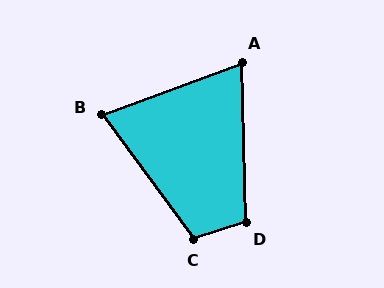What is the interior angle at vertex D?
Approximately 106 degrees (obtuse).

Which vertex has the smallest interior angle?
A, at approximately 71 degrees.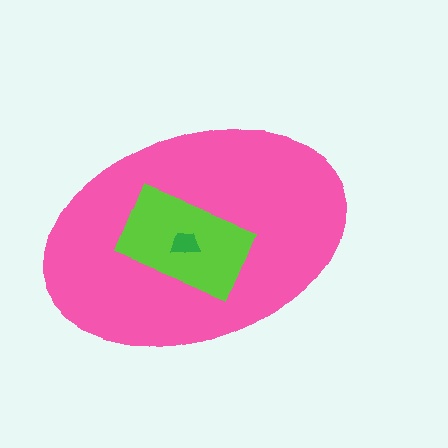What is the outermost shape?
The pink ellipse.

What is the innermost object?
The green trapezoid.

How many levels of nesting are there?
3.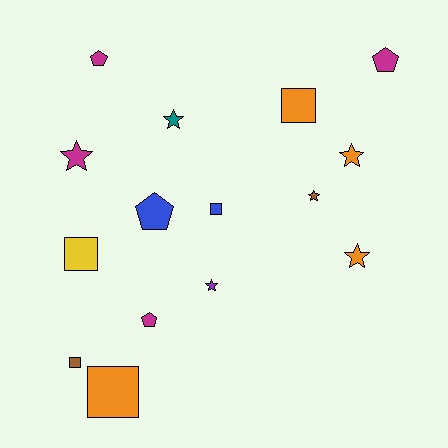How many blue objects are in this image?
There are 2 blue objects.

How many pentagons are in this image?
There are 4 pentagons.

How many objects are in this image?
There are 15 objects.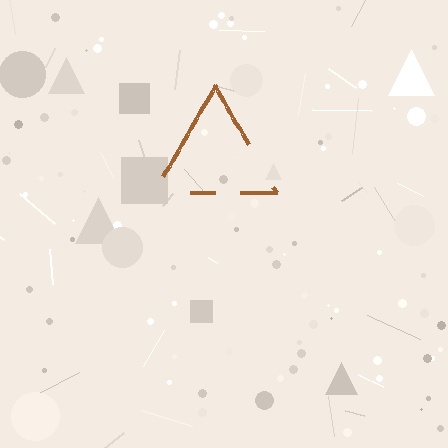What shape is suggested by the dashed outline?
The dashed outline suggests a triangle.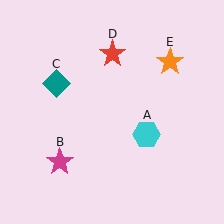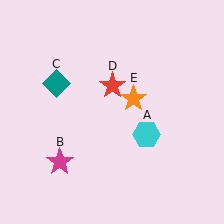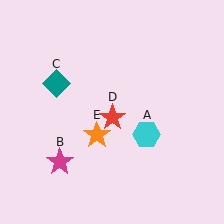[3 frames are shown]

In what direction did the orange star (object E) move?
The orange star (object E) moved down and to the left.